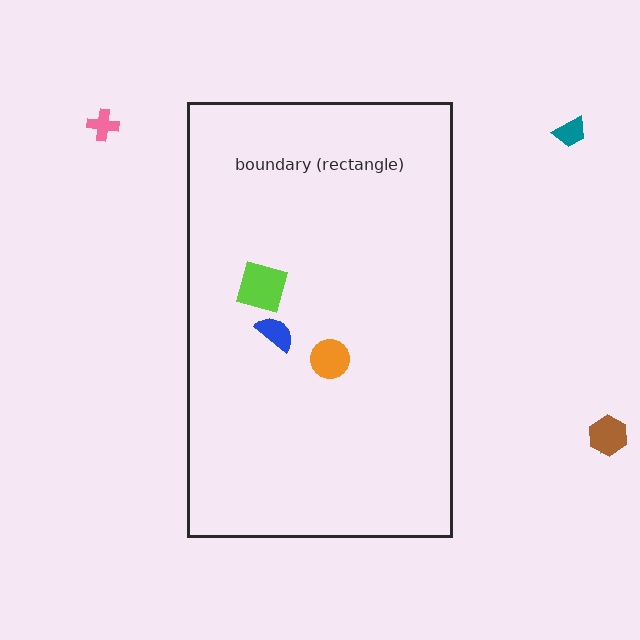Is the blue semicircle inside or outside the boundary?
Inside.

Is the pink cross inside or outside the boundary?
Outside.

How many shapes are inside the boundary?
3 inside, 4 outside.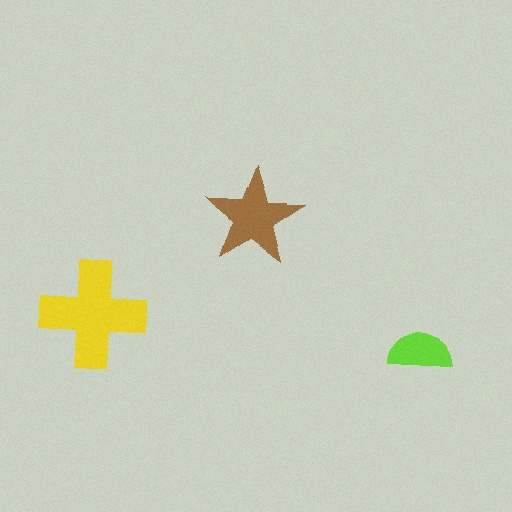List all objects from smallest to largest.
The lime semicircle, the brown star, the yellow cross.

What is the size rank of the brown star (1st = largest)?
2nd.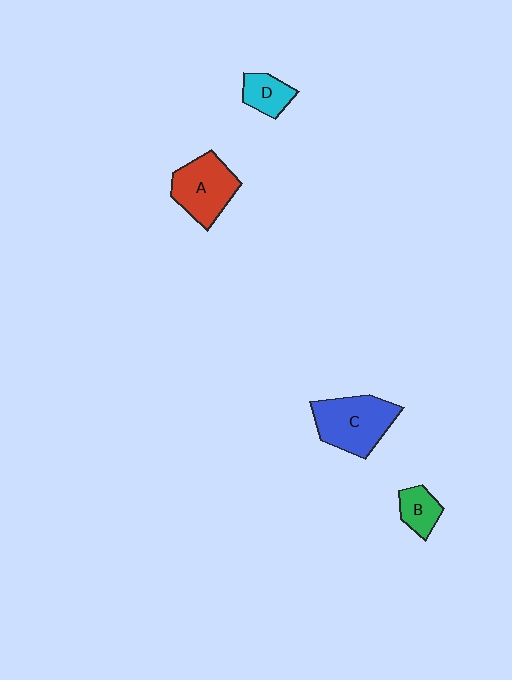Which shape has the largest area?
Shape C (blue).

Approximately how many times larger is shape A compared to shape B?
Approximately 2.1 times.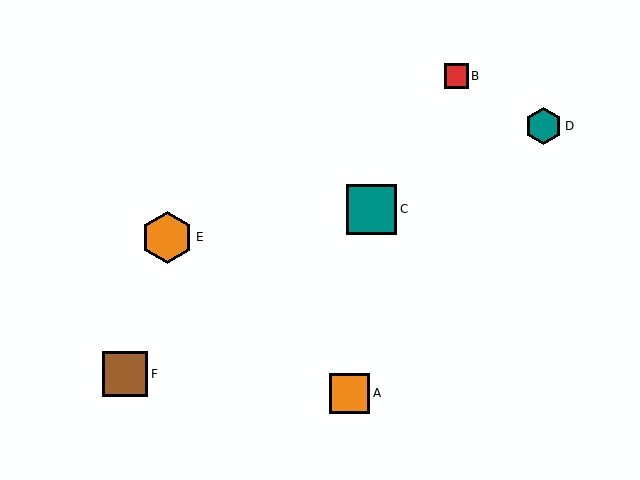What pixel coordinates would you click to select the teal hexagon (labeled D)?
Click at (543, 126) to select the teal hexagon D.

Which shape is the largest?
The orange hexagon (labeled E) is the largest.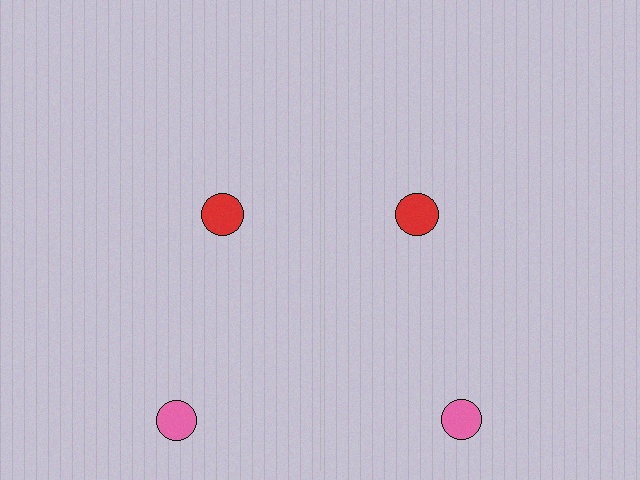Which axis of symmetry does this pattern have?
The pattern has a vertical axis of symmetry running through the center of the image.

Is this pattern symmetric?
Yes, this pattern has bilateral (reflection) symmetry.